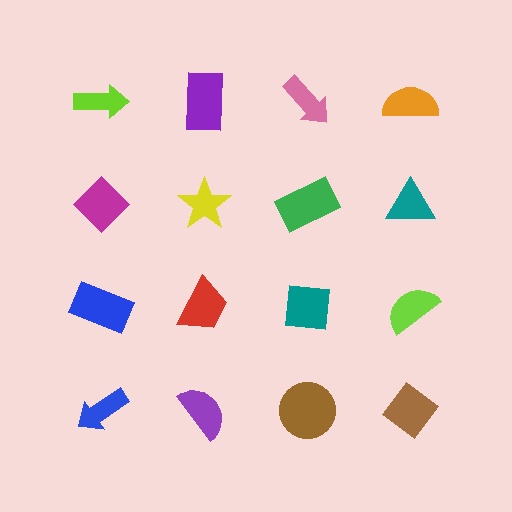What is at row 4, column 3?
A brown circle.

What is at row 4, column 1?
A blue arrow.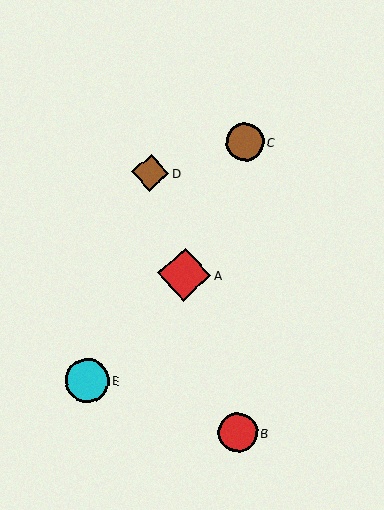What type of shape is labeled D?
Shape D is a brown diamond.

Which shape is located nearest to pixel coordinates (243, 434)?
The red circle (labeled B) at (238, 433) is nearest to that location.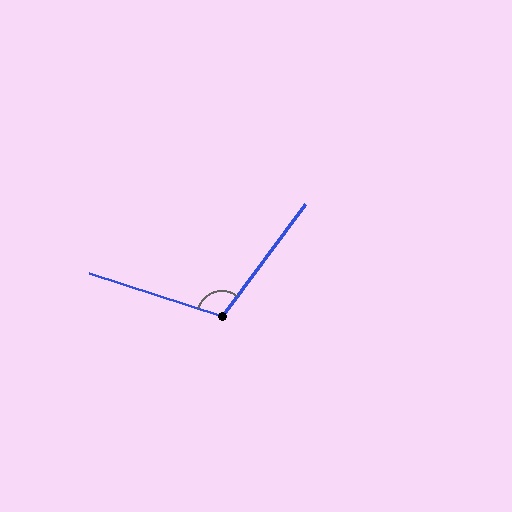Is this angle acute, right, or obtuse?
It is obtuse.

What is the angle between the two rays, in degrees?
Approximately 109 degrees.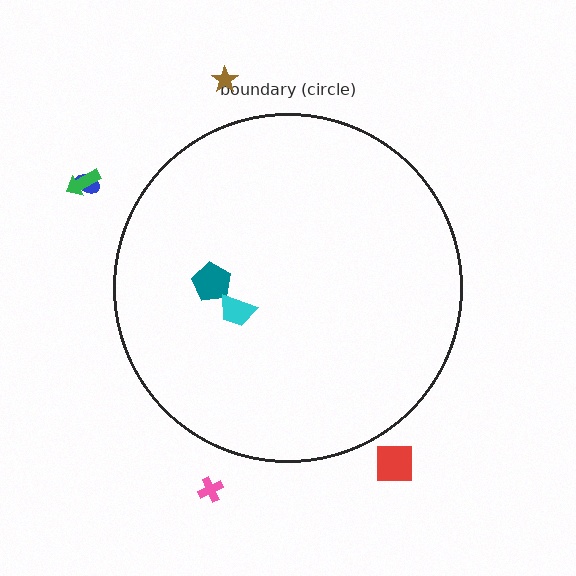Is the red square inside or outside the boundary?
Outside.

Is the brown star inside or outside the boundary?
Outside.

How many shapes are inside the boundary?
2 inside, 5 outside.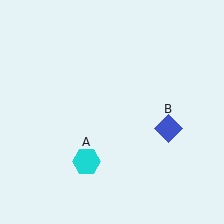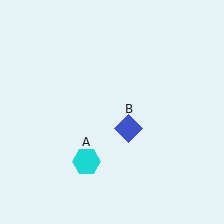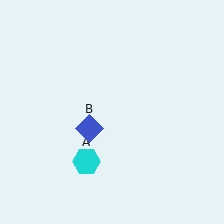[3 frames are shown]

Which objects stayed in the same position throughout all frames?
Cyan hexagon (object A) remained stationary.